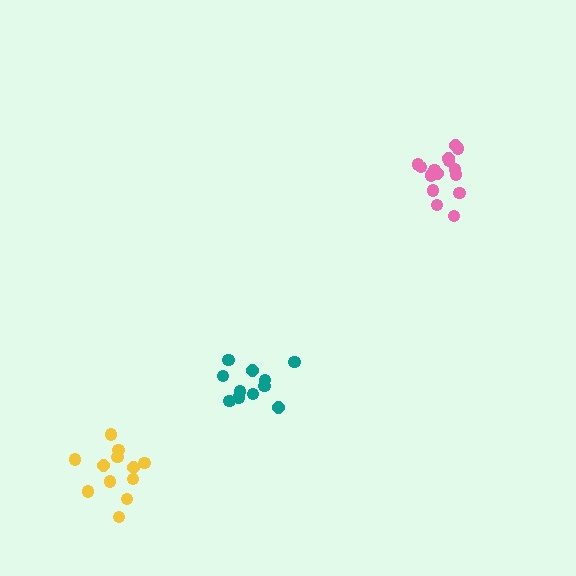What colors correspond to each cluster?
The clusters are colored: teal, yellow, pink.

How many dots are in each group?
Group 1: 11 dots, Group 2: 12 dots, Group 3: 15 dots (38 total).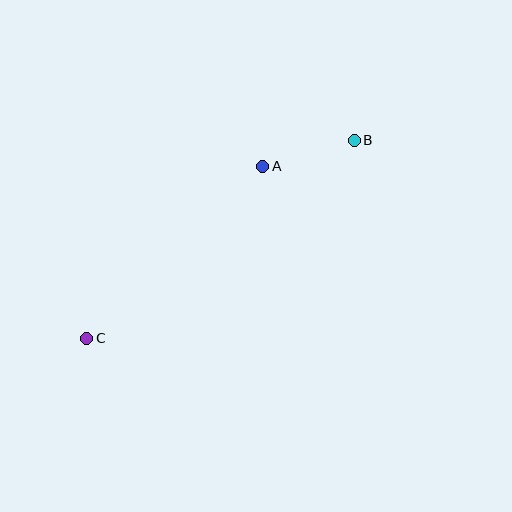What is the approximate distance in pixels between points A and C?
The distance between A and C is approximately 246 pixels.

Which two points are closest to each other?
Points A and B are closest to each other.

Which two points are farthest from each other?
Points B and C are farthest from each other.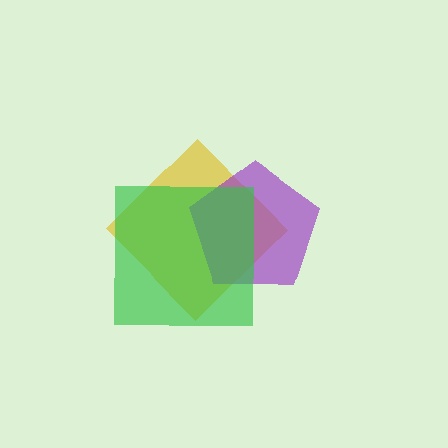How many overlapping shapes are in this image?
There are 3 overlapping shapes in the image.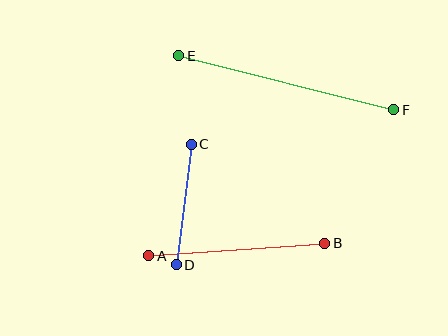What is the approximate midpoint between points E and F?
The midpoint is at approximately (286, 83) pixels.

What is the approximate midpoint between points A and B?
The midpoint is at approximately (237, 249) pixels.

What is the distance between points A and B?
The distance is approximately 176 pixels.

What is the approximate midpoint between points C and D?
The midpoint is at approximately (184, 204) pixels.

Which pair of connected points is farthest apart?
Points E and F are farthest apart.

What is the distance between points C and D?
The distance is approximately 122 pixels.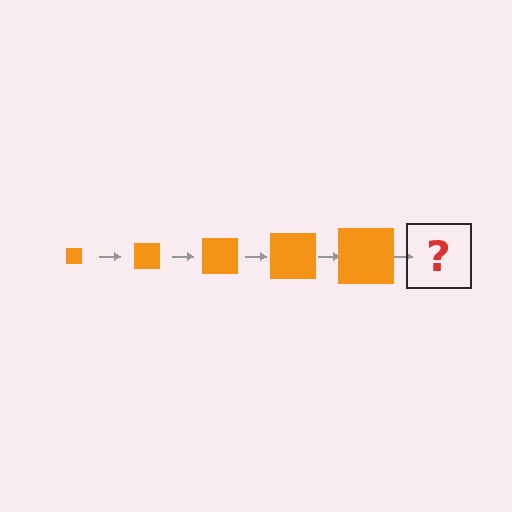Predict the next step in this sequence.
The next step is an orange square, larger than the previous one.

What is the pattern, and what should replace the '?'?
The pattern is that the square gets progressively larger each step. The '?' should be an orange square, larger than the previous one.